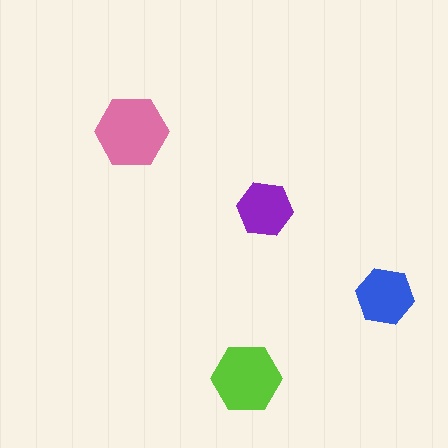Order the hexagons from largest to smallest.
the pink one, the lime one, the blue one, the purple one.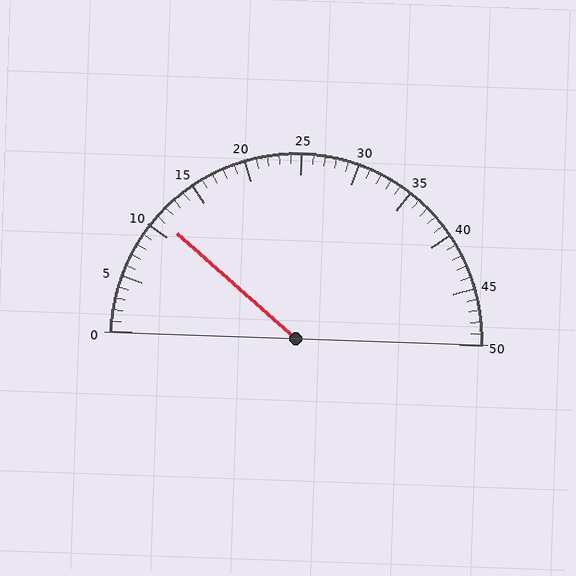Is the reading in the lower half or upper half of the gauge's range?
The reading is in the lower half of the range (0 to 50).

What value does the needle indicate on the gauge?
The needle indicates approximately 11.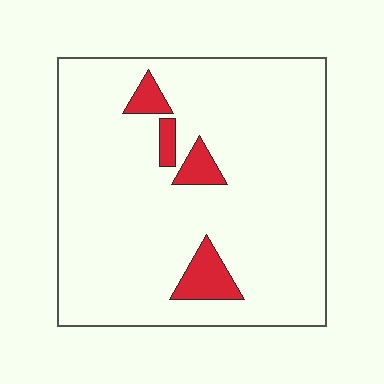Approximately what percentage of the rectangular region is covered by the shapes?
Approximately 10%.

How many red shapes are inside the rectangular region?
4.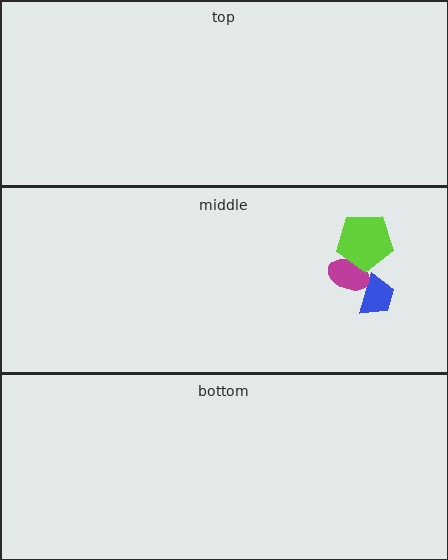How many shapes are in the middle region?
3.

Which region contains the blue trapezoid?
The middle region.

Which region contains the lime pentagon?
The middle region.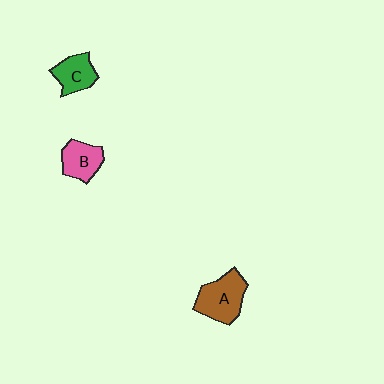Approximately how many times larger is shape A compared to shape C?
Approximately 1.5 times.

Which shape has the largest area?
Shape A (brown).